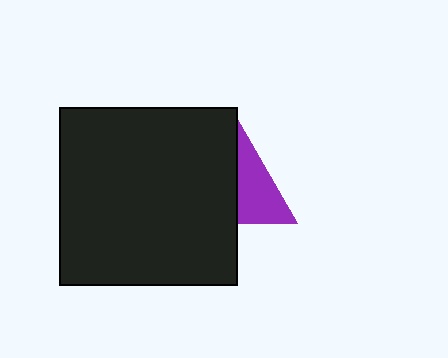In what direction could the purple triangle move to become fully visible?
The purple triangle could move right. That would shift it out from behind the black square entirely.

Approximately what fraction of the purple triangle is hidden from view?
Roughly 52% of the purple triangle is hidden behind the black square.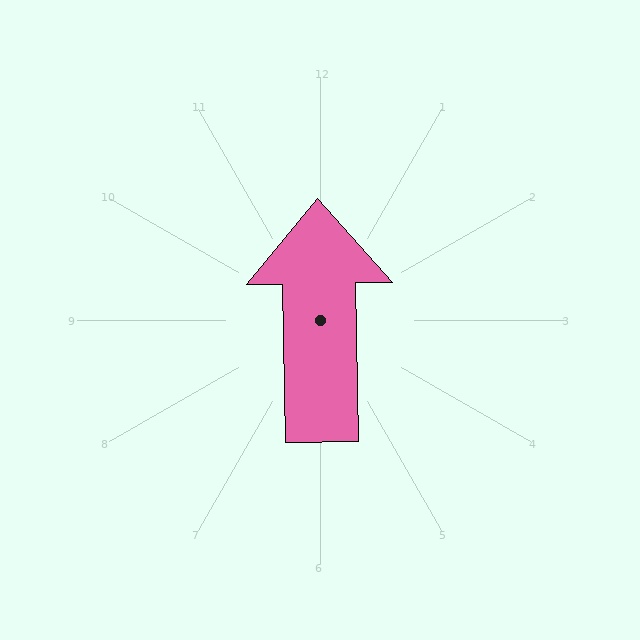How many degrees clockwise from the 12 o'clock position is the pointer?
Approximately 359 degrees.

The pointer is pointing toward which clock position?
Roughly 12 o'clock.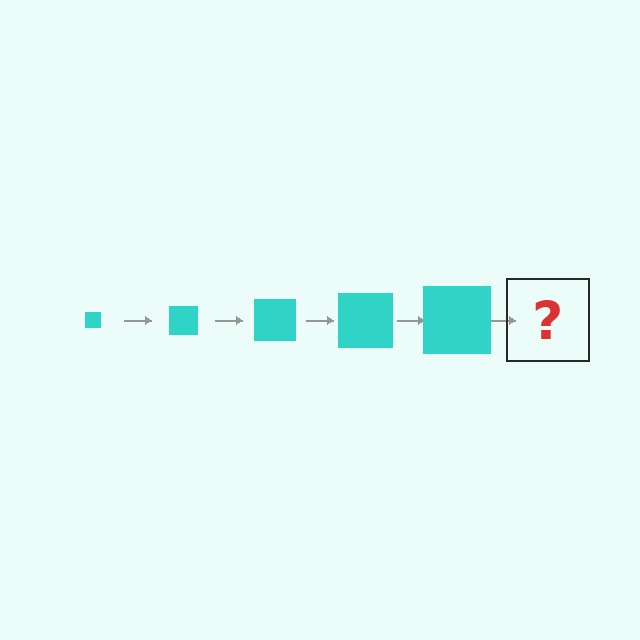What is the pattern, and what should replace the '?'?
The pattern is that the square gets progressively larger each step. The '?' should be a cyan square, larger than the previous one.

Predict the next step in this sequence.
The next step is a cyan square, larger than the previous one.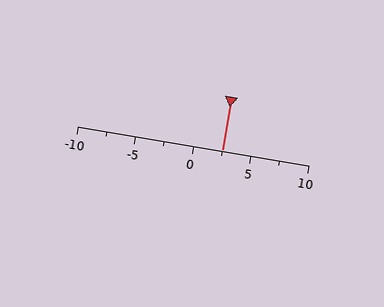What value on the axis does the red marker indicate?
The marker indicates approximately 2.5.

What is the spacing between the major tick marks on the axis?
The major ticks are spaced 5 apart.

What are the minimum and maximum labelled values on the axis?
The axis runs from -10 to 10.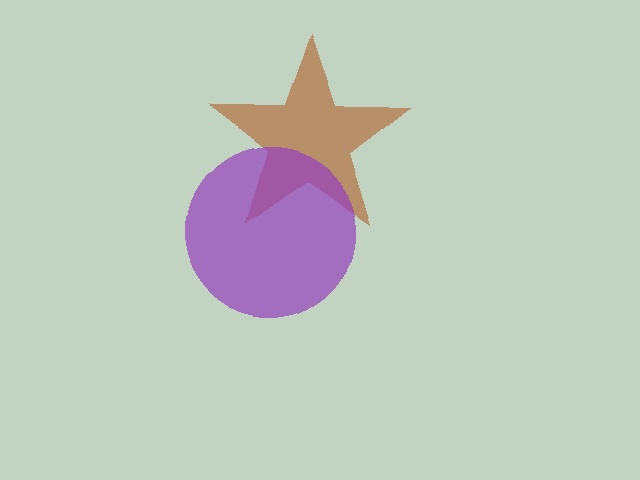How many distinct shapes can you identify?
There are 2 distinct shapes: a brown star, a purple circle.